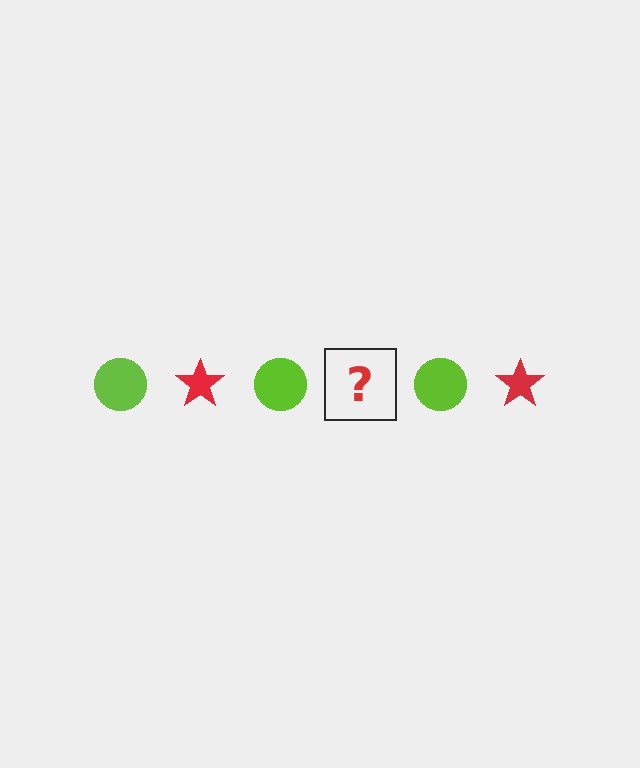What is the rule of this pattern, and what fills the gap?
The rule is that the pattern alternates between lime circle and red star. The gap should be filled with a red star.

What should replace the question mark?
The question mark should be replaced with a red star.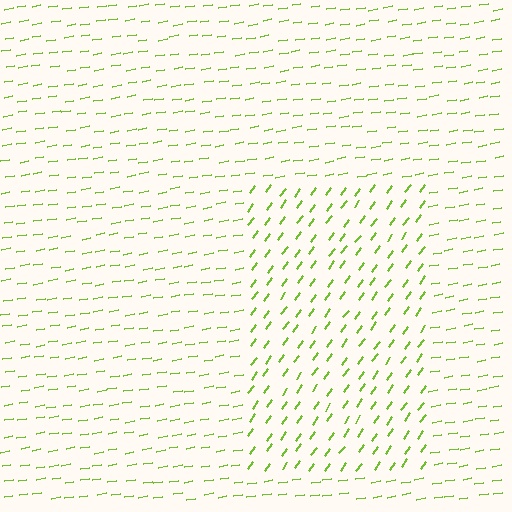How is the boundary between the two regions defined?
The boundary is defined purely by a change in line orientation (approximately 45 degrees difference). All lines are the same color and thickness.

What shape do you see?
I see a rectangle.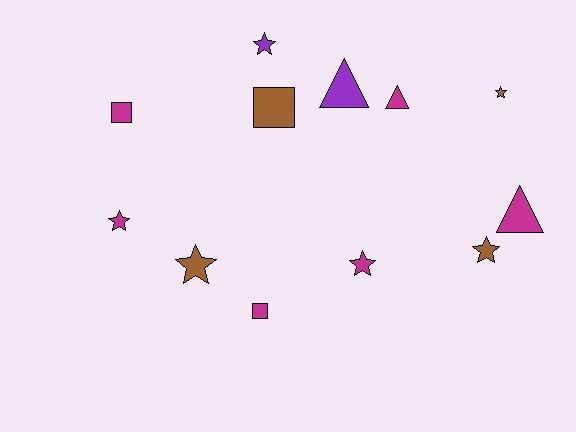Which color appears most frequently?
Magenta, with 6 objects.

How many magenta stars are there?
There are 2 magenta stars.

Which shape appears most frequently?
Star, with 6 objects.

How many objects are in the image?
There are 12 objects.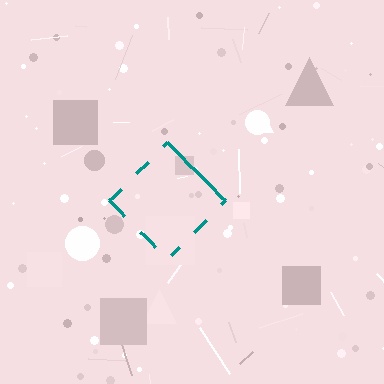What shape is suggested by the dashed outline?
The dashed outline suggests a diamond.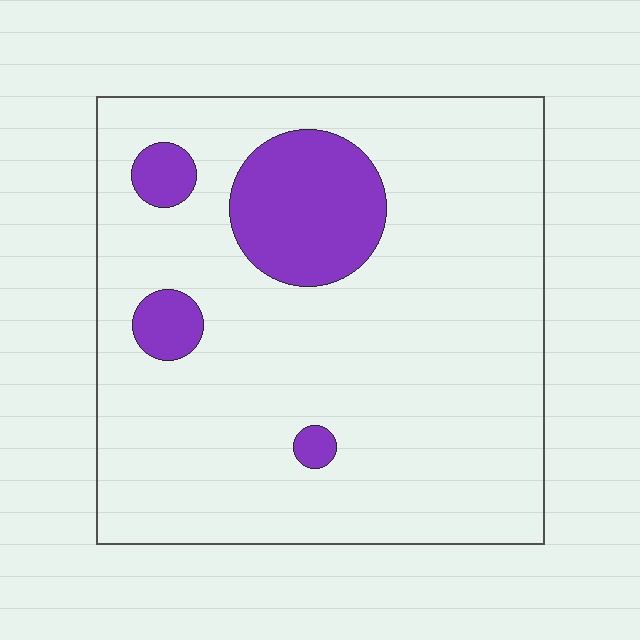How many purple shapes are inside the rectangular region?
4.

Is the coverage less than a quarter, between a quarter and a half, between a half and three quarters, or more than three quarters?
Less than a quarter.